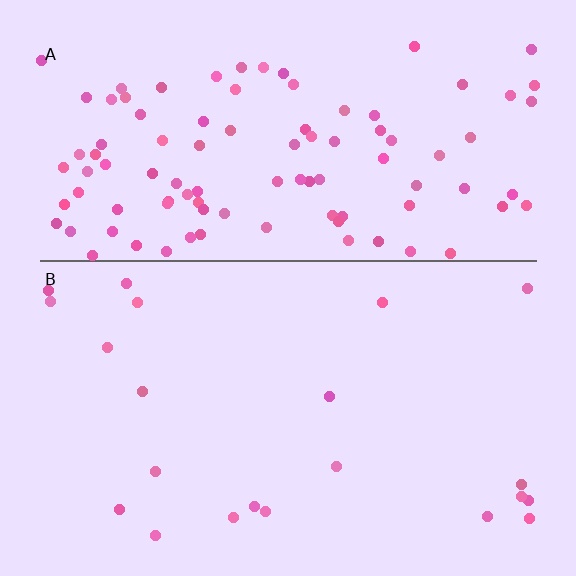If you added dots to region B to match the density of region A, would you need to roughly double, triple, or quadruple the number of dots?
Approximately quadruple.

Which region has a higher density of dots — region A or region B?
A (the top).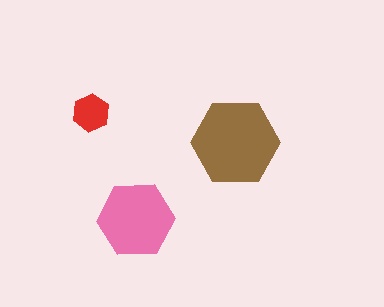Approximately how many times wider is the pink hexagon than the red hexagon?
About 2 times wider.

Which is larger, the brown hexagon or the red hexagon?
The brown one.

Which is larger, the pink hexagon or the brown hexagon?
The brown one.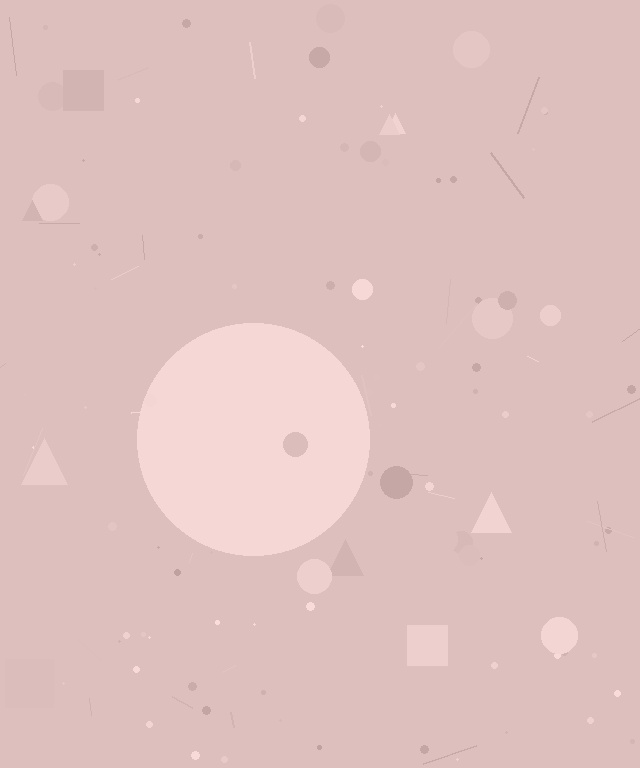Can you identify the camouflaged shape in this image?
The camouflaged shape is a circle.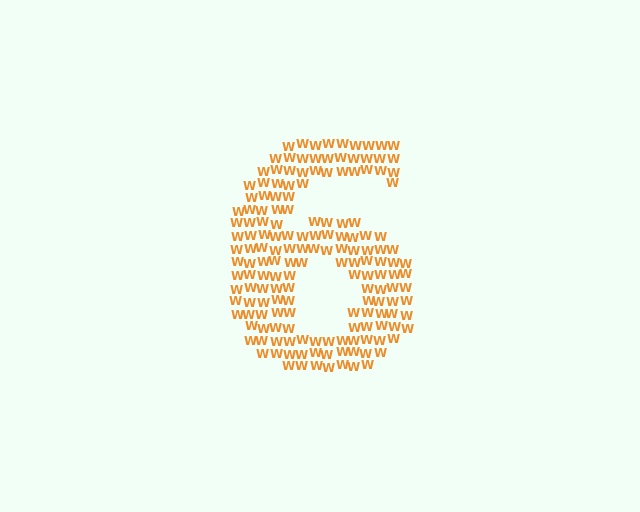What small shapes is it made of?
It is made of small letter W's.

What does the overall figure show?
The overall figure shows the digit 6.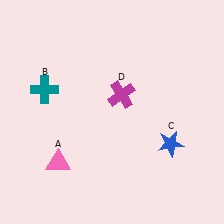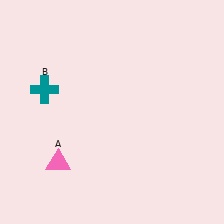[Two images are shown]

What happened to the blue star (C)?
The blue star (C) was removed in Image 2. It was in the bottom-right area of Image 1.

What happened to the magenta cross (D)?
The magenta cross (D) was removed in Image 2. It was in the top-right area of Image 1.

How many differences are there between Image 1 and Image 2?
There are 2 differences between the two images.